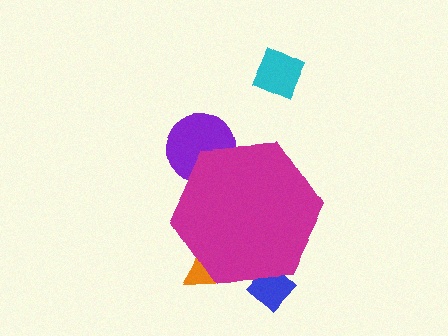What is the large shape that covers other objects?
A magenta hexagon.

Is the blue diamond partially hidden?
Yes, the blue diamond is partially hidden behind the magenta hexagon.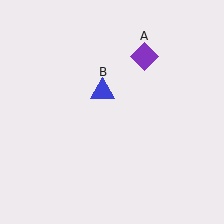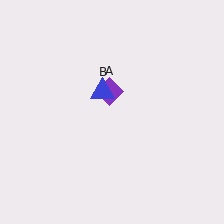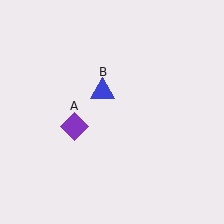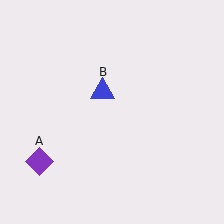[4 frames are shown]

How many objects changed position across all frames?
1 object changed position: purple diamond (object A).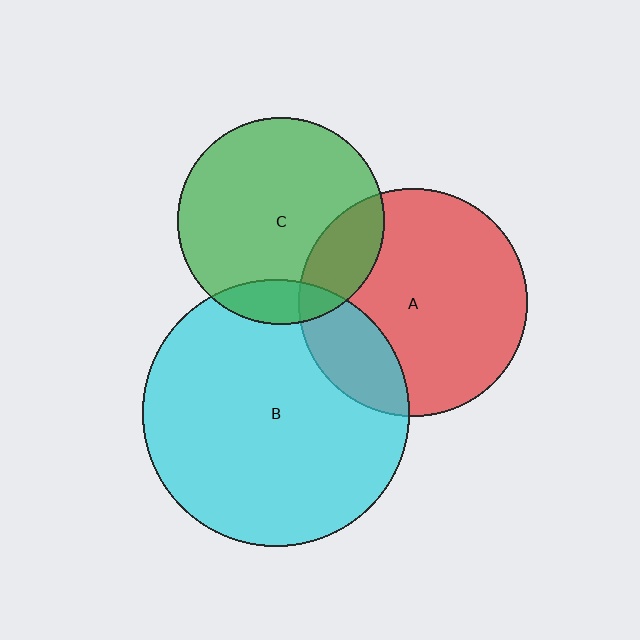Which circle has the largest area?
Circle B (cyan).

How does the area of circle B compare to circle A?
Approximately 1.4 times.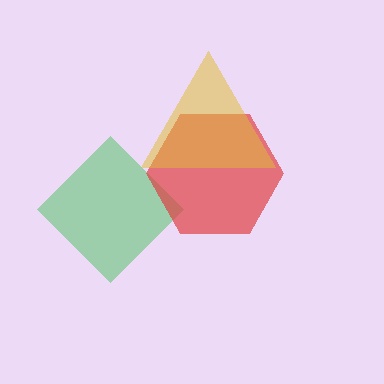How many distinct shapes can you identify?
There are 3 distinct shapes: a green diamond, a red hexagon, a yellow triangle.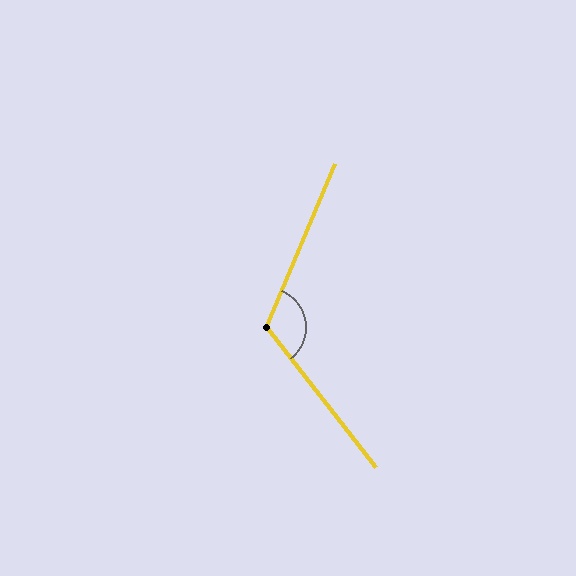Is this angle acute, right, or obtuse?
It is obtuse.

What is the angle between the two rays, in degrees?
Approximately 119 degrees.